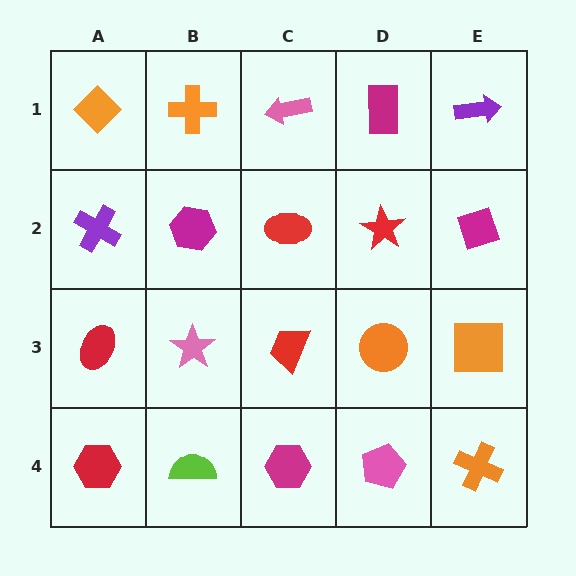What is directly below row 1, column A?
A purple cross.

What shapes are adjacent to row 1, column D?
A red star (row 2, column D), a pink arrow (row 1, column C), a purple arrow (row 1, column E).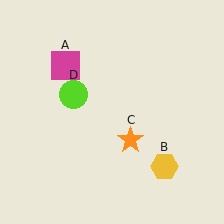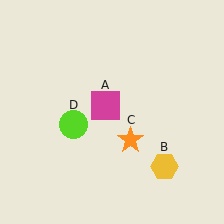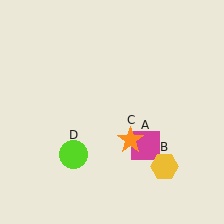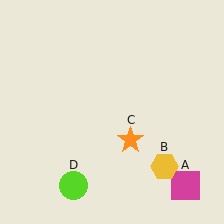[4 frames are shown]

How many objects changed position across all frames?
2 objects changed position: magenta square (object A), lime circle (object D).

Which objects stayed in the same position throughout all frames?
Yellow hexagon (object B) and orange star (object C) remained stationary.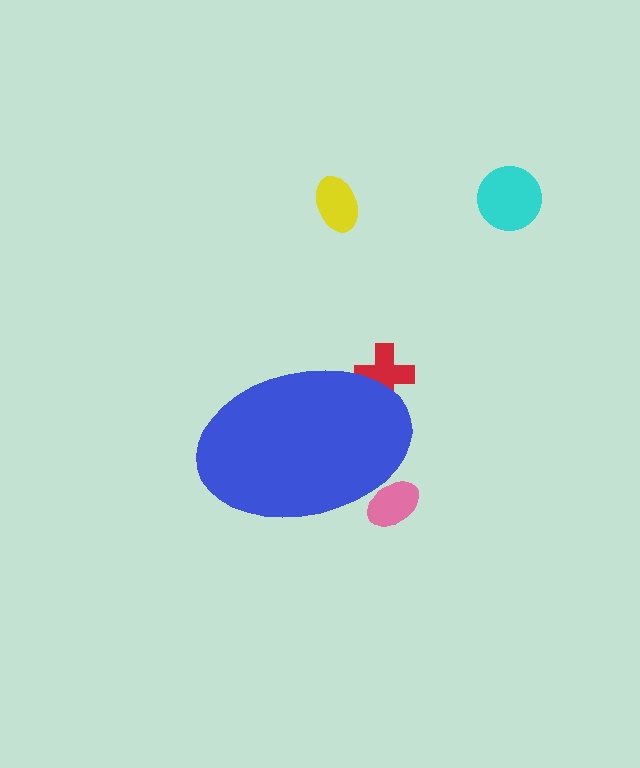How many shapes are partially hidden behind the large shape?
2 shapes are partially hidden.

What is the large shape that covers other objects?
A blue ellipse.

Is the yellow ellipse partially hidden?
No, the yellow ellipse is fully visible.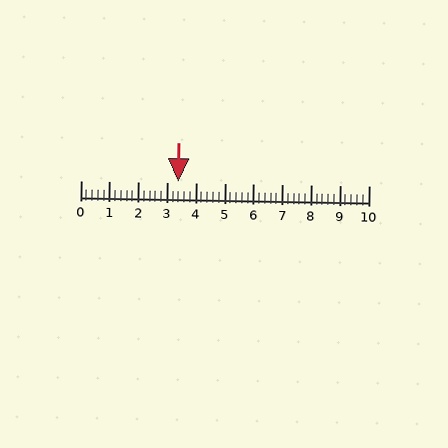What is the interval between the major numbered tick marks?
The major tick marks are spaced 1 units apart.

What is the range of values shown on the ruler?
The ruler shows values from 0 to 10.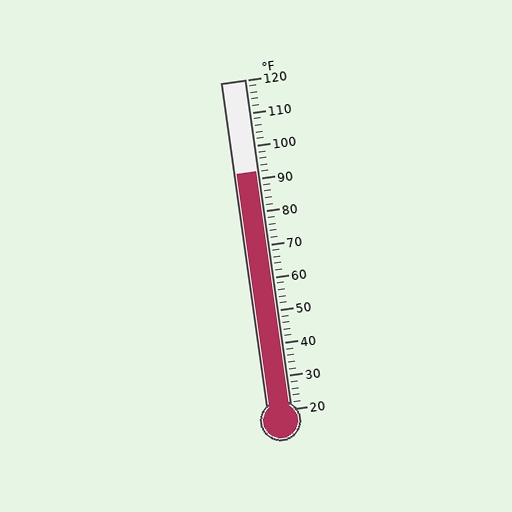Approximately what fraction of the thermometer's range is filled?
The thermometer is filled to approximately 70% of its range.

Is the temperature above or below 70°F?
The temperature is above 70°F.